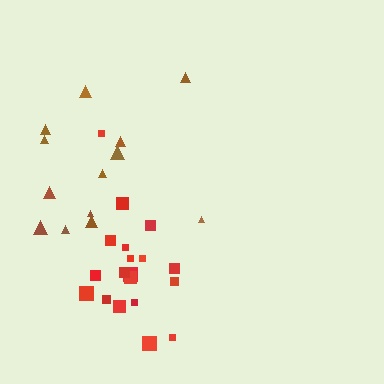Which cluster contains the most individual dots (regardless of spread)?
Red (19).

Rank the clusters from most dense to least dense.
red, brown.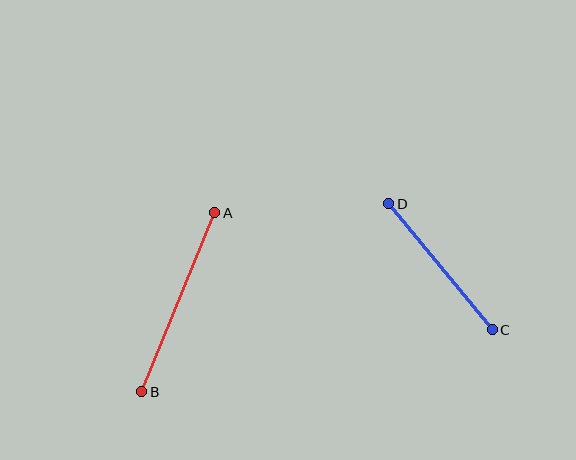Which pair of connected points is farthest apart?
Points A and B are farthest apart.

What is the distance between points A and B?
The distance is approximately 193 pixels.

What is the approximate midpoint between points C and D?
The midpoint is at approximately (440, 267) pixels.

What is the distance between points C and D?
The distance is approximately 163 pixels.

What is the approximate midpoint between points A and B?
The midpoint is at approximately (178, 302) pixels.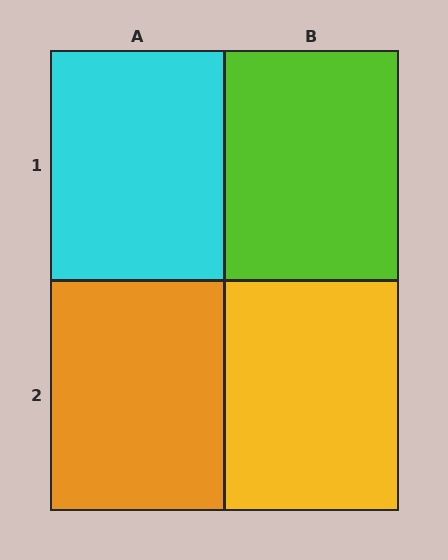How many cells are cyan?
1 cell is cyan.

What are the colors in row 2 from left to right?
Orange, yellow.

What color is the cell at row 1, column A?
Cyan.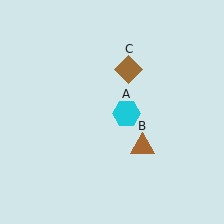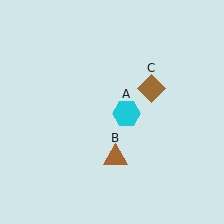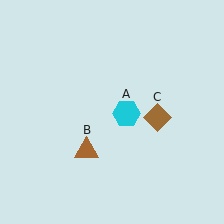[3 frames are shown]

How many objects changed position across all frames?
2 objects changed position: brown triangle (object B), brown diamond (object C).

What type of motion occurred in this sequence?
The brown triangle (object B), brown diamond (object C) rotated clockwise around the center of the scene.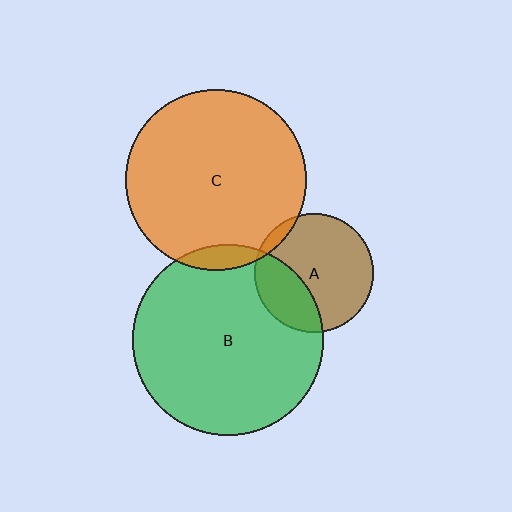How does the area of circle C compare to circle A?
Approximately 2.3 times.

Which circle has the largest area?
Circle B (green).